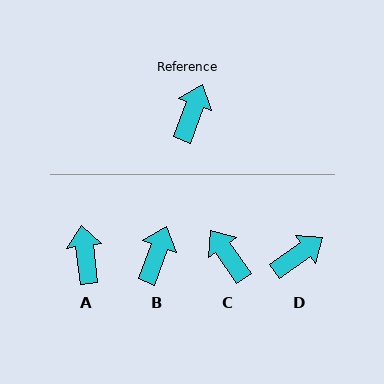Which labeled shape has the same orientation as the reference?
B.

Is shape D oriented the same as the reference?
No, it is off by about 35 degrees.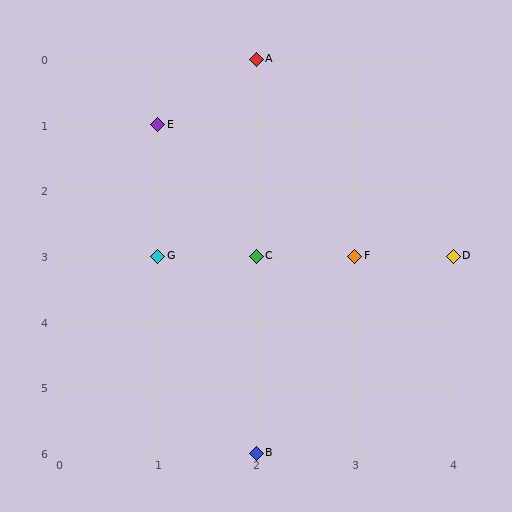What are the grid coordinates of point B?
Point B is at grid coordinates (2, 6).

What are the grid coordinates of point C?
Point C is at grid coordinates (2, 3).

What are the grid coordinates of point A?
Point A is at grid coordinates (2, 0).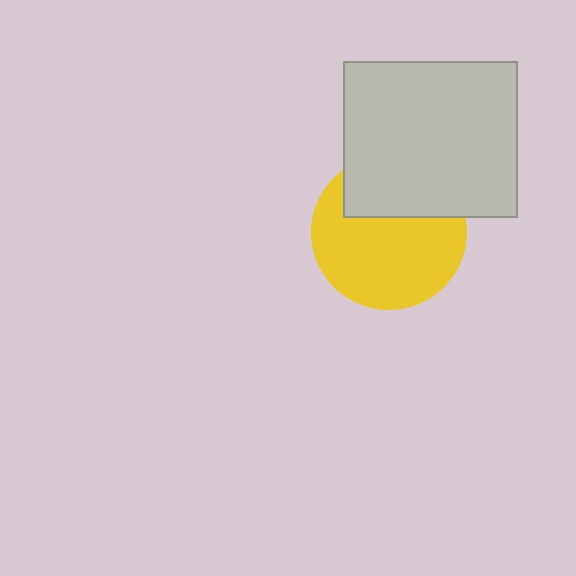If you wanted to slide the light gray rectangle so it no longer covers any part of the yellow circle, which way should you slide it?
Slide it up — that is the most direct way to separate the two shapes.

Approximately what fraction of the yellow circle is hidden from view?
Roughly 33% of the yellow circle is hidden behind the light gray rectangle.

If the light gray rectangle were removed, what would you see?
You would see the complete yellow circle.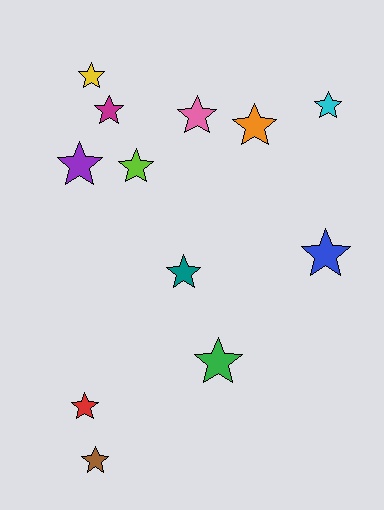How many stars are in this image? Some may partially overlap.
There are 12 stars.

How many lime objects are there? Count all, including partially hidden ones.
There is 1 lime object.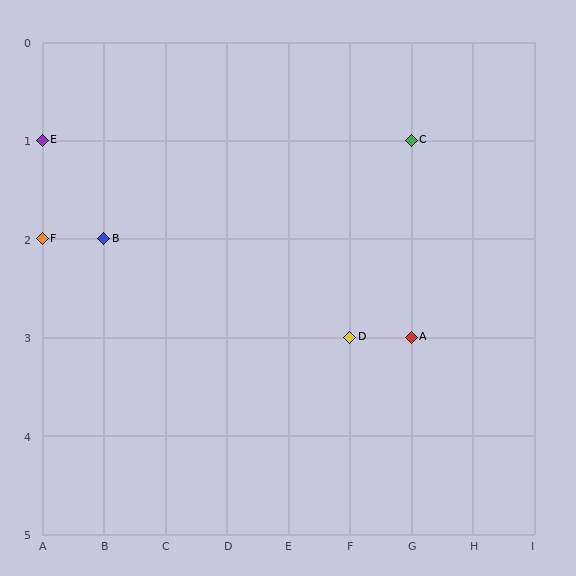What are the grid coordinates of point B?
Point B is at grid coordinates (B, 2).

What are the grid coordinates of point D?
Point D is at grid coordinates (F, 3).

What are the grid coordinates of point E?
Point E is at grid coordinates (A, 1).